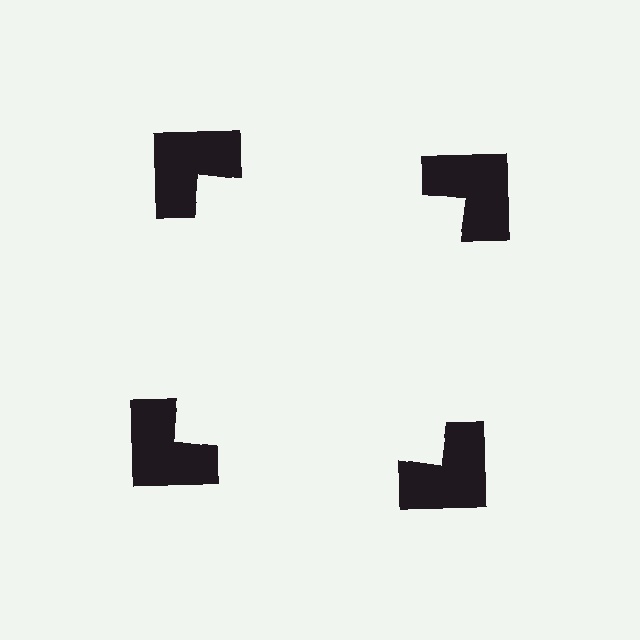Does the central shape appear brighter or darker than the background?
It typically appears slightly brighter than the background, even though no actual brightness change is drawn.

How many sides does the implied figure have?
4 sides.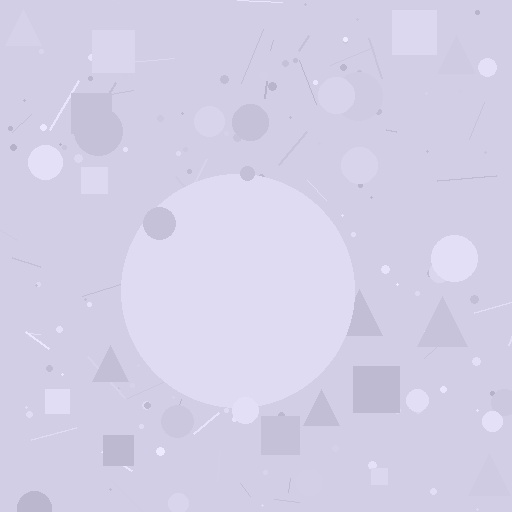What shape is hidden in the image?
A circle is hidden in the image.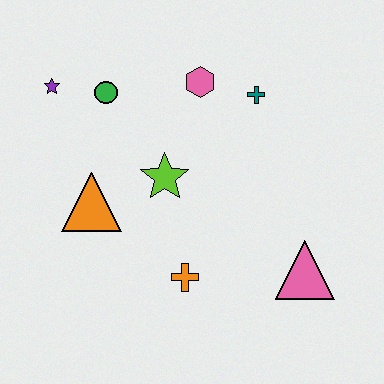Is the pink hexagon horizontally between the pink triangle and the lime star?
Yes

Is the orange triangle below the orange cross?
No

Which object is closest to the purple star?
The green circle is closest to the purple star.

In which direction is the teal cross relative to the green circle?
The teal cross is to the right of the green circle.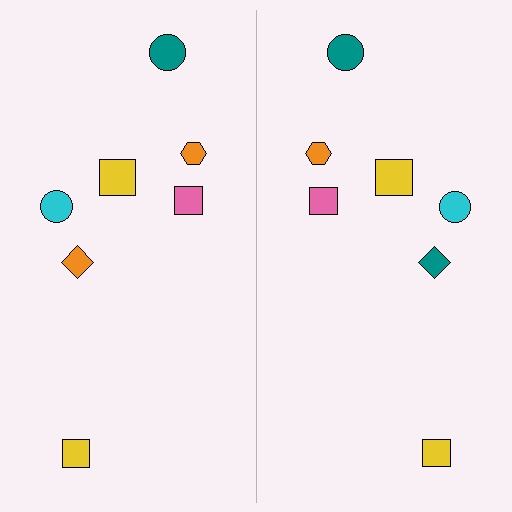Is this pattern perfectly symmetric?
No, the pattern is not perfectly symmetric. The teal diamond on the right side breaks the symmetry — its mirror counterpart is orange.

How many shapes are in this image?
There are 14 shapes in this image.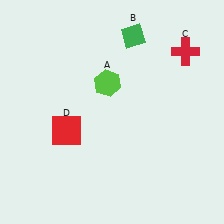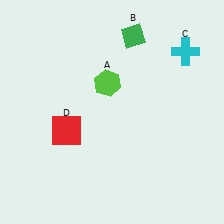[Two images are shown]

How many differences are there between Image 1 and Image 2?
There is 1 difference between the two images.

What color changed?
The cross (C) changed from red in Image 1 to cyan in Image 2.